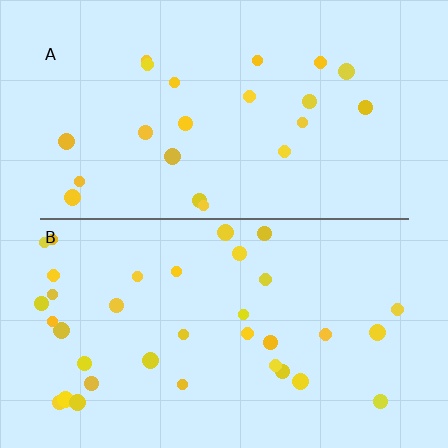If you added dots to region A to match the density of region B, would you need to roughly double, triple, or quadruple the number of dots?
Approximately double.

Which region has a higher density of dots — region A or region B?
B (the bottom).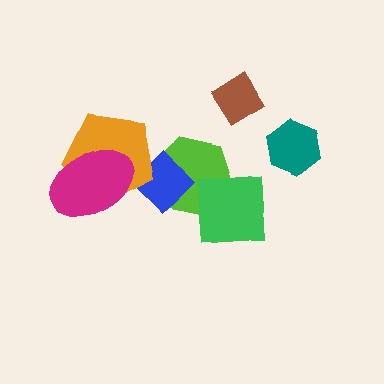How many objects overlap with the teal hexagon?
0 objects overlap with the teal hexagon.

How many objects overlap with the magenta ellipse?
1 object overlaps with the magenta ellipse.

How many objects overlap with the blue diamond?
2 objects overlap with the blue diamond.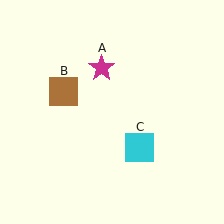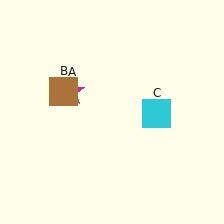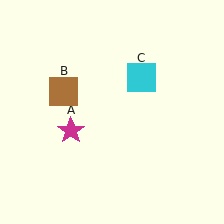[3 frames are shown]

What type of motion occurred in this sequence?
The magenta star (object A), cyan square (object C) rotated counterclockwise around the center of the scene.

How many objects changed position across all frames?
2 objects changed position: magenta star (object A), cyan square (object C).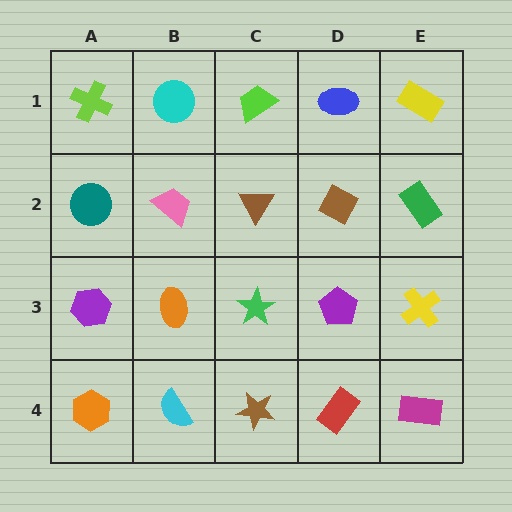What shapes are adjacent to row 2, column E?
A yellow rectangle (row 1, column E), a yellow cross (row 3, column E), a brown diamond (row 2, column D).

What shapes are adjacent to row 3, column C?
A brown triangle (row 2, column C), a brown star (row 4, column C), an orange ellipse (row 3, column B), a purple pentagon (row 3, column D).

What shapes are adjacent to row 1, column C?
A brown triangle (row 2, column C), a cyan circle (row 1, column B), a blue ellipse (row 1, column D).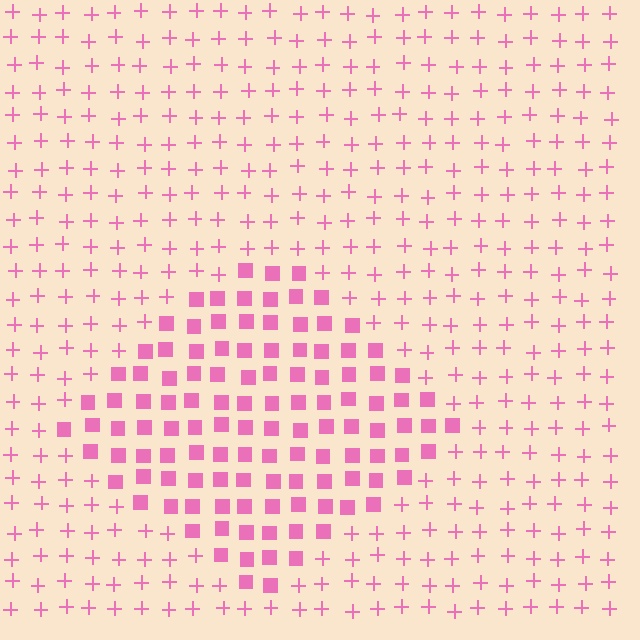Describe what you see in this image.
The image is filled with small pink elements arranged in a uniform grid. A diamond-shaped region contains squares, while the surrounding area contains plus signs. The boundary is defined purely by the change in element shape.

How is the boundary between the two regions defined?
The boundary is defined by a change in element shape: squares inside vs. plus signs outside. All elements share the same color and spacing.